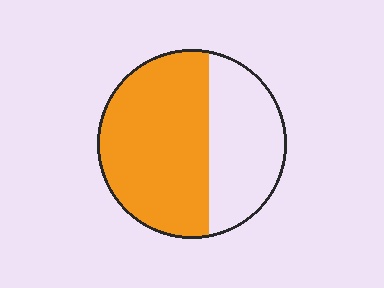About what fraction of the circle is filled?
About five eighths (5/8).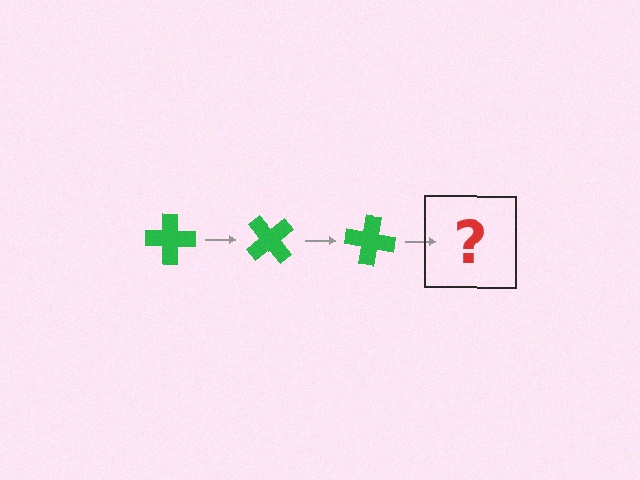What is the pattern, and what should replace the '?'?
The pattern is that the cross rotates 50 degrees each step. The '?' should be a green cross rotated 150 degrees.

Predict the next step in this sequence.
The next step is a green cross rotated 150 degrees.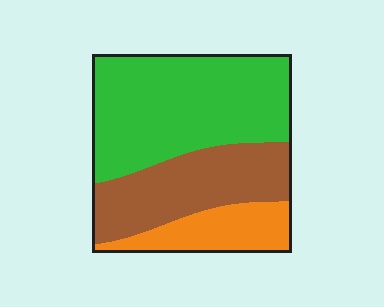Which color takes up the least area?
Orange, at roughly 15%.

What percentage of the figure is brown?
Brown covers about 30% of the figure.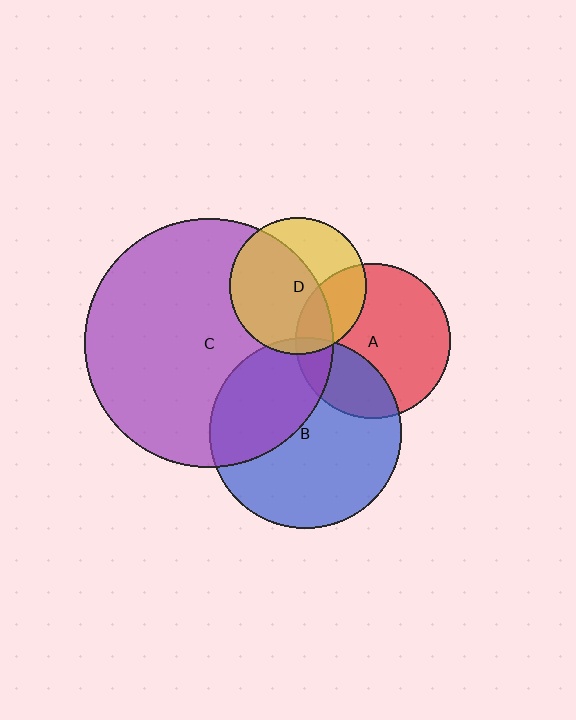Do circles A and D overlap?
Yes.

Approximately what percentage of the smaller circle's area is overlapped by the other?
Approximately 30%.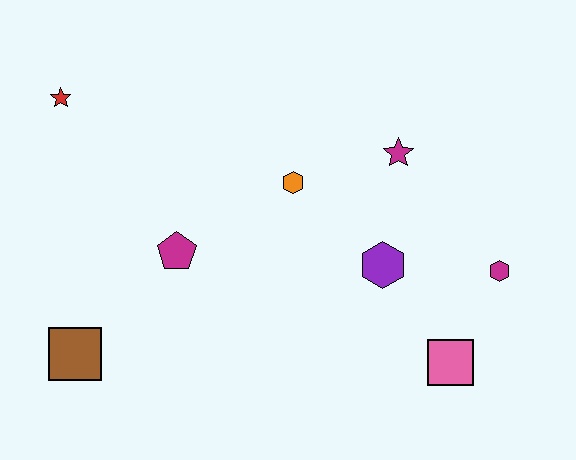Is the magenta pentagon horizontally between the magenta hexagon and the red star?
Yes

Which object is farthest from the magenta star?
The brown square is farthest from the magenta star.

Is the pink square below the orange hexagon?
Yes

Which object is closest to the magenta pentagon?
The orange hexagon is closest to the magenta pentagon.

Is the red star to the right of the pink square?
No